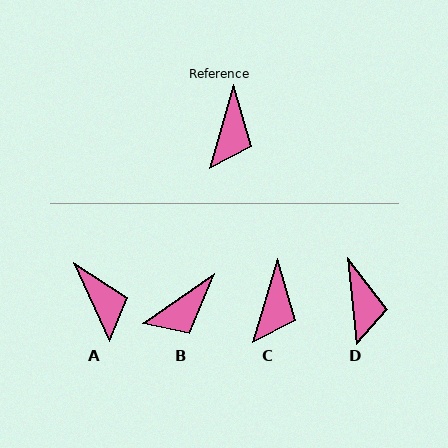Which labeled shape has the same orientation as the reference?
C.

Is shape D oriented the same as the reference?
No, it is off by about 22 degrees.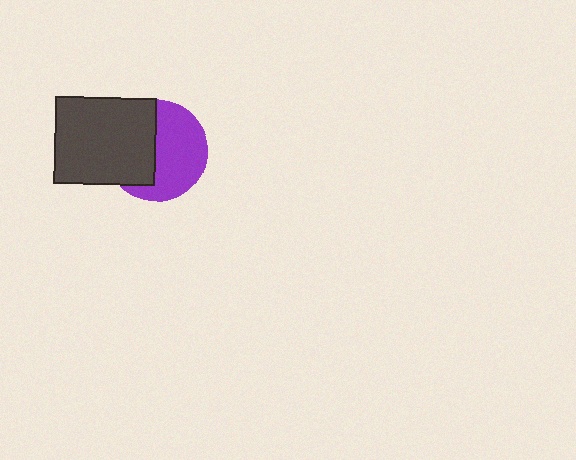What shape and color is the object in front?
The object in front is a dark gray rectangle.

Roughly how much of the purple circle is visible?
About half of it is visible (roughly 56%).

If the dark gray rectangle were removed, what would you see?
You would see the complete purple circle.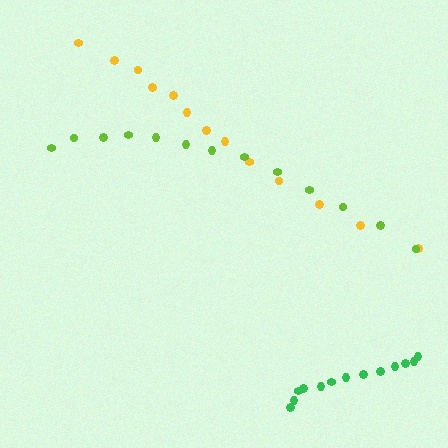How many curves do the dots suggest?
There are 3 distinct paths.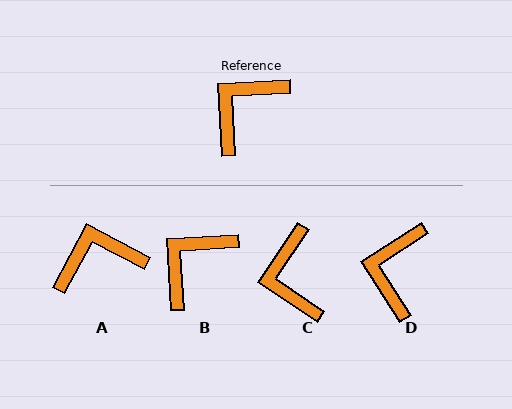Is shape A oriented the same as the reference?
No, it is off by about 32 degrees.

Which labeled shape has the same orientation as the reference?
B.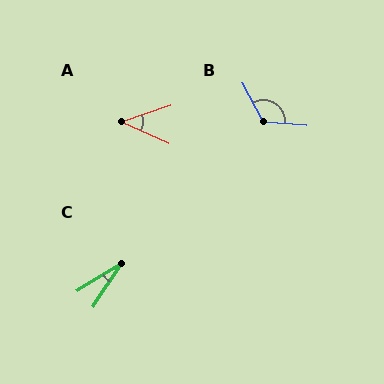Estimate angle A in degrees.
Approximately 42 degrees.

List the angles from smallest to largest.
C (25°), A (42°), B (122°).